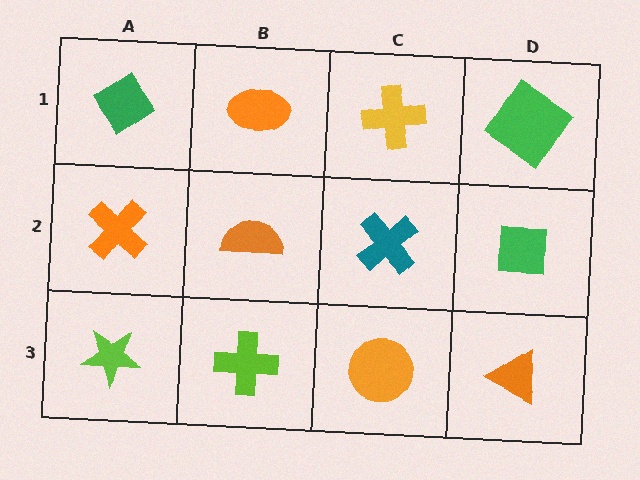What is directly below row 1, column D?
A green square.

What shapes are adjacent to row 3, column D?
A green square (row 2, column D), an orange circle (row 3, column C).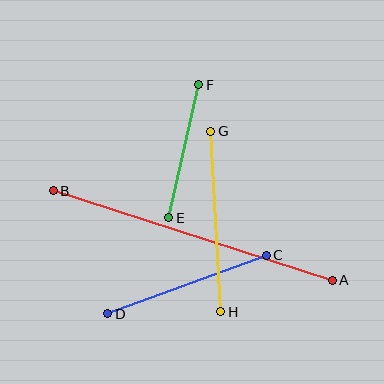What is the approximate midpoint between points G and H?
The midpoint is at approximately (216, 221) pixels.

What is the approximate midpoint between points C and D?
The midpoint is at approximately (187, 285) pixels.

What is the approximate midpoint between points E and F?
The midpoint is at approximately (184, 151) pixels.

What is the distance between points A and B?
The distance is approximately 293 pixels.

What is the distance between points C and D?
The distance is approximately 169 pixels.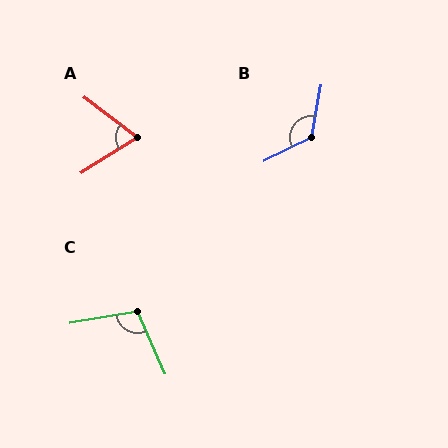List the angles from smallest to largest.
A (69°), C (104°), B (127°).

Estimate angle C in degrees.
Approximately 104 degrees.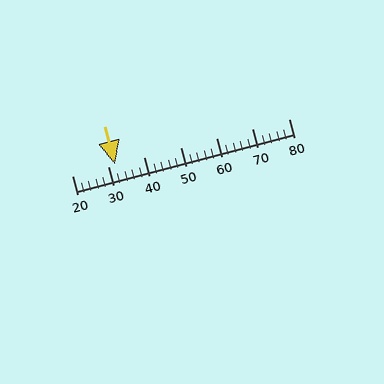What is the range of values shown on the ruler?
The ruler shows values from 20 to 80.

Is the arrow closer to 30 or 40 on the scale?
The arrow is closer to 30.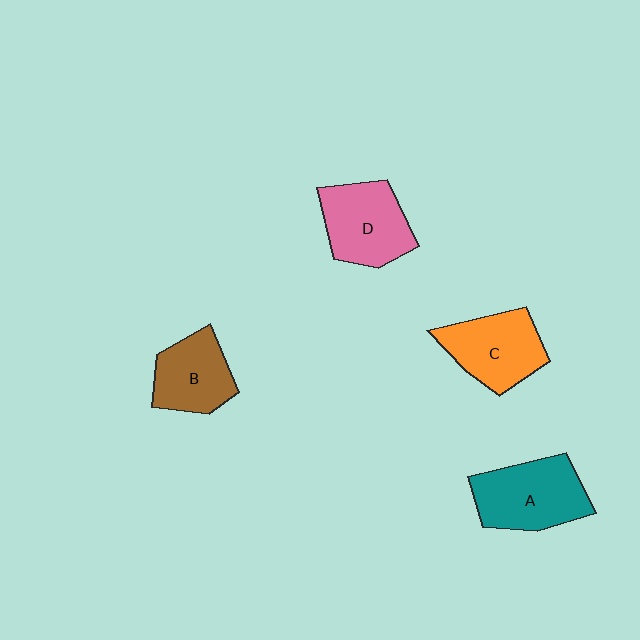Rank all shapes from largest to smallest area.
From largest to smallest: A (teal), D (pink), C (orange), B (brown).